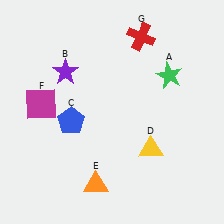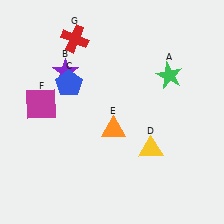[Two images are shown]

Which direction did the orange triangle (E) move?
The orange triangle (E) moved up.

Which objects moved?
The objects that moved are: the blue pentagon (C), the orange triangle (E), the red cross (G).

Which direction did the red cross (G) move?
The red cross (G) moved left.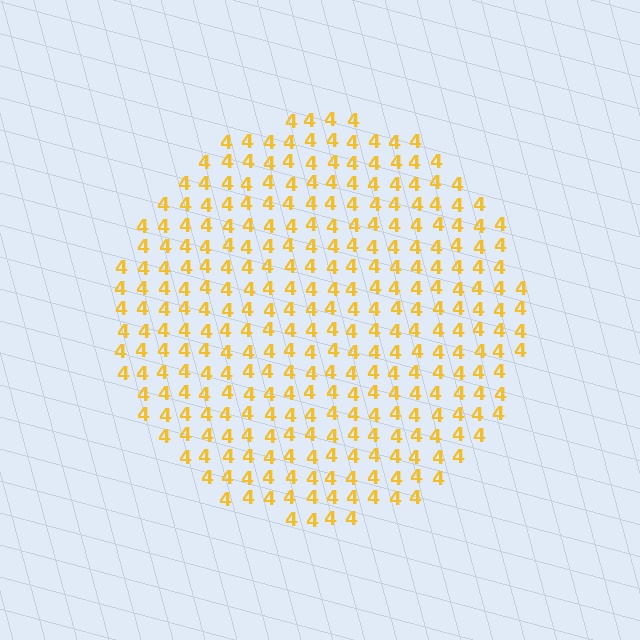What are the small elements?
The small elements are digit 4's.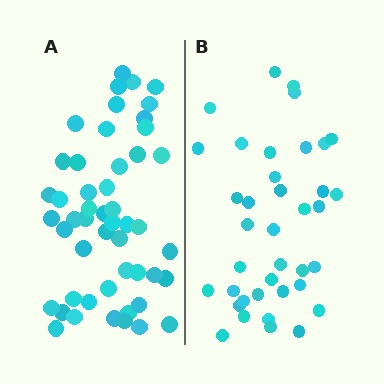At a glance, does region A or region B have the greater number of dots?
Region A (the left region) has more dots.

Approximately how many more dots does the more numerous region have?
Region A has roughly 12 or so more dots than region B.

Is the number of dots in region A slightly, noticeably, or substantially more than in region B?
Region A has noticeably more, but not dramatically so. The ratio is roughly 1.3 to 1.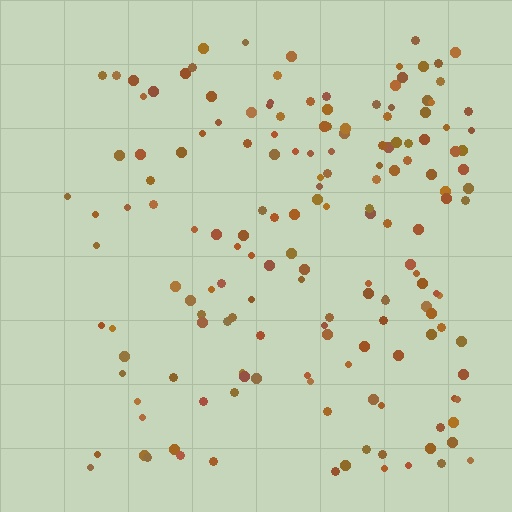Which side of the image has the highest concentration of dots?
The right.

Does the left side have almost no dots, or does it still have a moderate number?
Still a moderate number, just noticeably fewer than the right.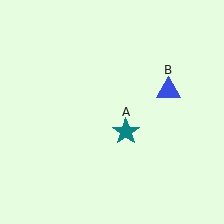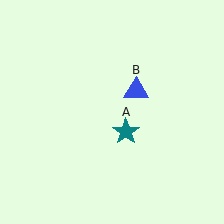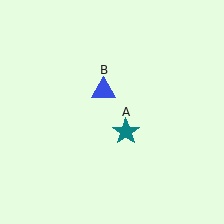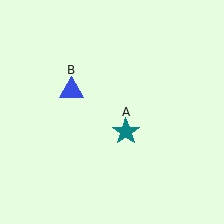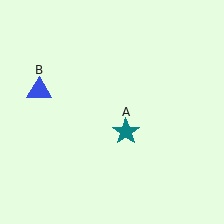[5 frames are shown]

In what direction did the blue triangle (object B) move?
The blue triangle (object B) moved left.